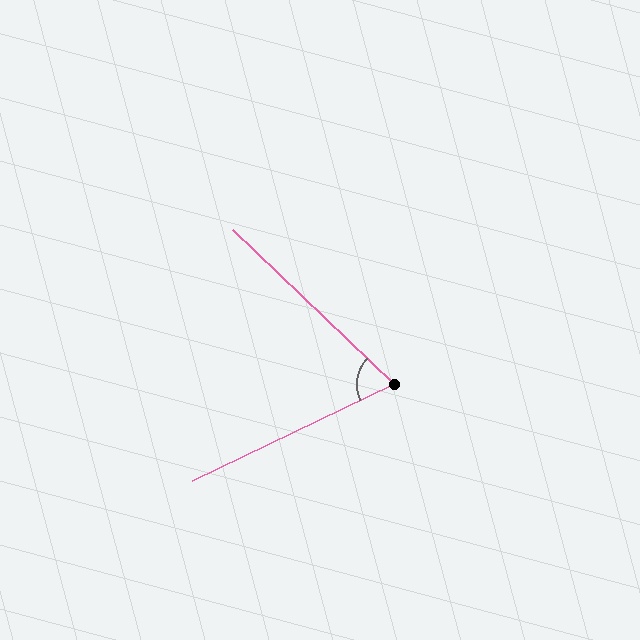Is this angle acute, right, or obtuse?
It is acute.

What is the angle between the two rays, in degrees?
Approximately 69 degrees.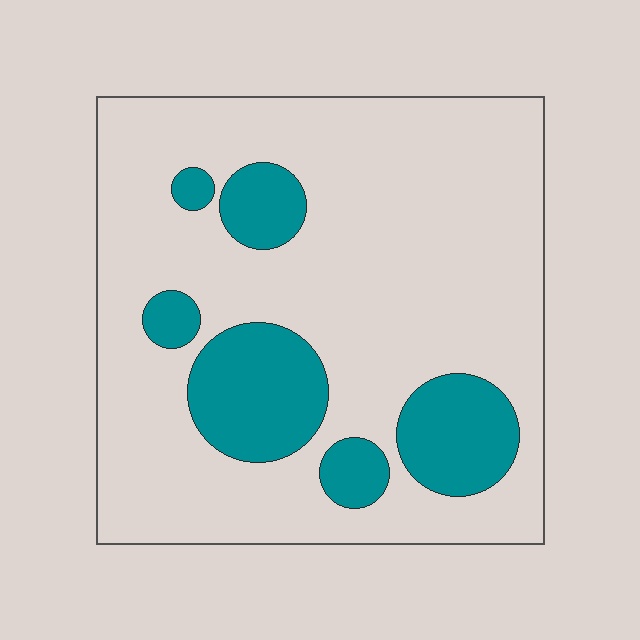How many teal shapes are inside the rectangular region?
6.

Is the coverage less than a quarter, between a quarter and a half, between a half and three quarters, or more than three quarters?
Less than a quarter.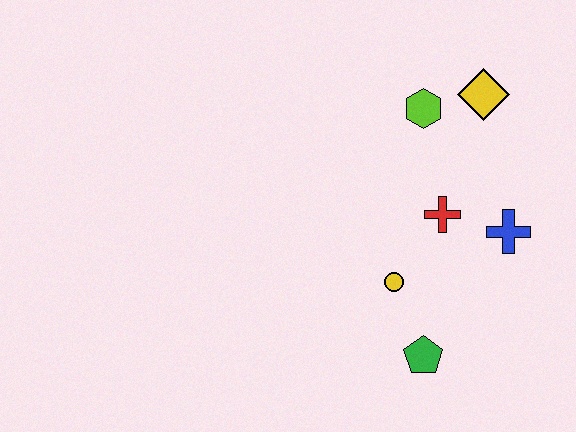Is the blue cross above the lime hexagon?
No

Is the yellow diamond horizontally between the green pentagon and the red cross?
No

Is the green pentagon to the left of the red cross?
Yes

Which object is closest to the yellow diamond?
The lime hexagon is closest to the yellow diamond.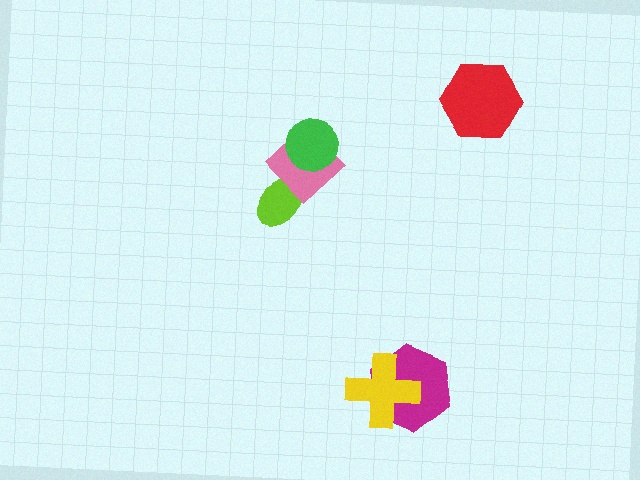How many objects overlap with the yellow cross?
1 object overlaps with the yellow cross.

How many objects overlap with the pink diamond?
2 objects overlap with the pink diamond.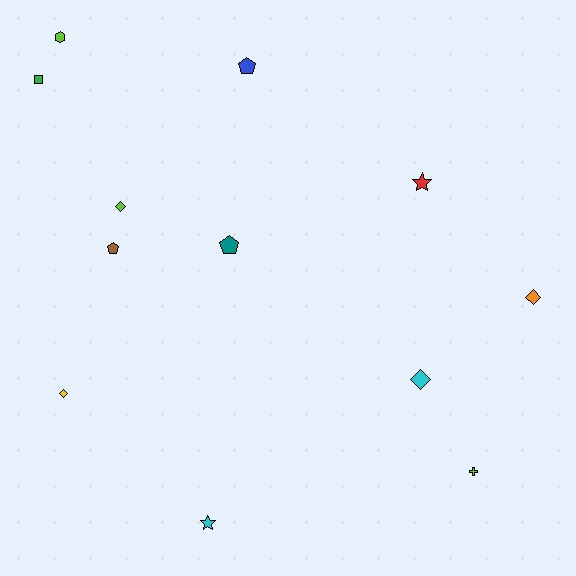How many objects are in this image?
There are 12 objects.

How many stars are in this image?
There are 2 stars.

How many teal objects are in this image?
There is 1 teal object.